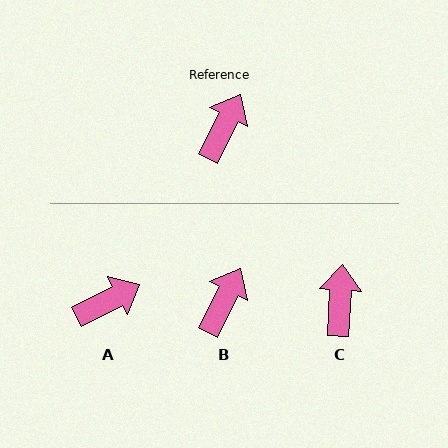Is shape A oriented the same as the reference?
No, it is off by about 36 degrees.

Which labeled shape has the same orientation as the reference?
B.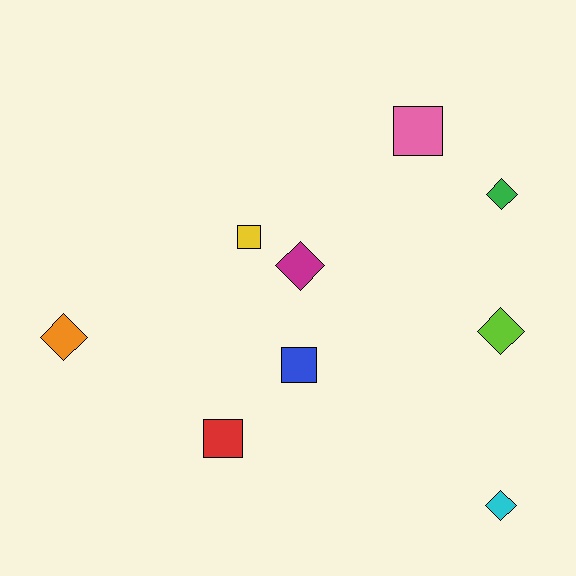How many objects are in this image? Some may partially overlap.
There are 9 objects.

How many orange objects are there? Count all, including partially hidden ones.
There is 1 orange object.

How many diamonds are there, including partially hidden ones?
There are 5 diamonds.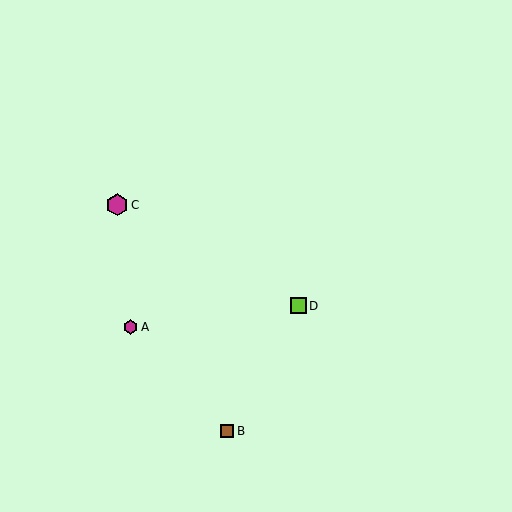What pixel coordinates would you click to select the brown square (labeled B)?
Click at (227, 431) to select the brown square B.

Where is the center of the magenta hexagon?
The center of the magenta hexagon is at (117, 205).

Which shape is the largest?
The magenta hexagon (labeled C) is the largest.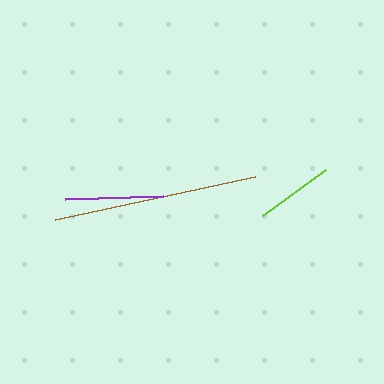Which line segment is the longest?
The brown line is the longest at approximately 205 pixels.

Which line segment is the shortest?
The lime line is the shortest at approximately 79 pixels.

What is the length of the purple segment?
The purple segment is approximately 98 pixels long.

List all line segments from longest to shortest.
From longest to shortest: brown, purple, lime.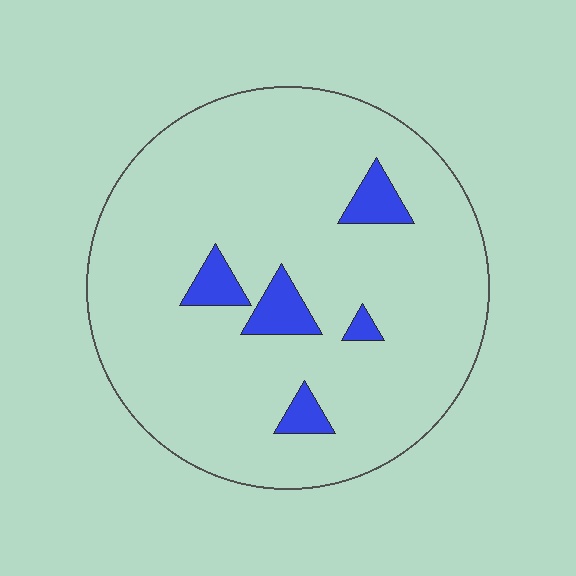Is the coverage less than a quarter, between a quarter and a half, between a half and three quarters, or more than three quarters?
Less than a quarter.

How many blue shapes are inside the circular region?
5.